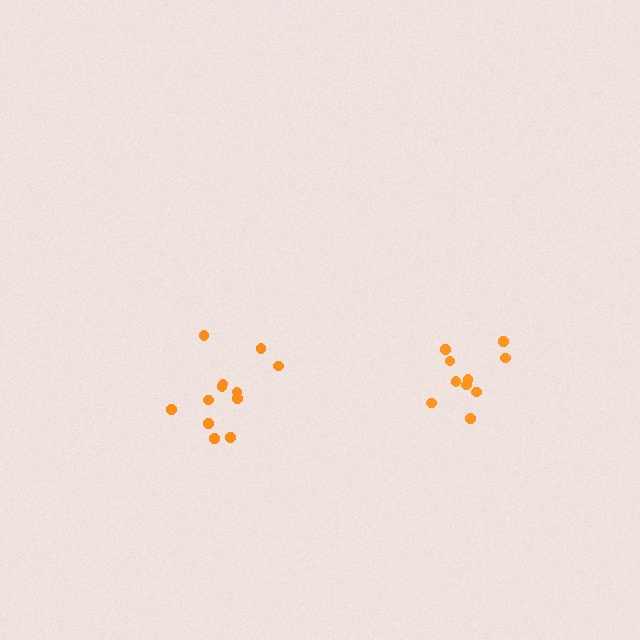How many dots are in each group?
Group 1: 12 dots, Group 2: 10 dots (22 total).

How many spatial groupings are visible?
There are 2 spatial groupings.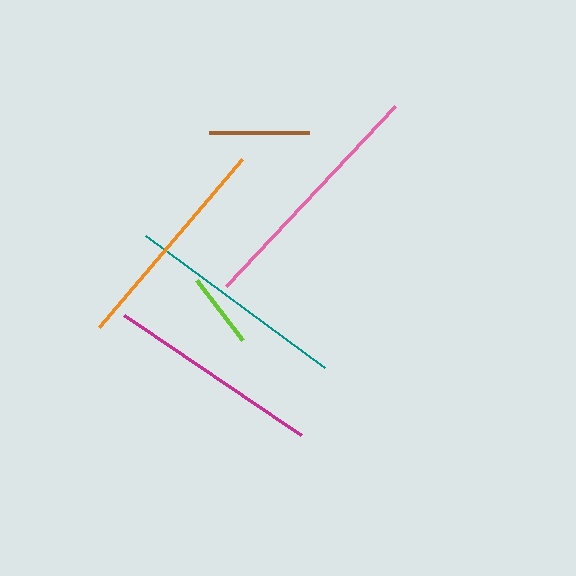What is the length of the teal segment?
The teal segment is approximately 223 pixels long.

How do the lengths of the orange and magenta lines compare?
The orange and magenta lines are approximately the same length.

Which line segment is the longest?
The pink line is the longest at approximately 246 pixels.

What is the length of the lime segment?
The lime segment is approximately 75 pixels long.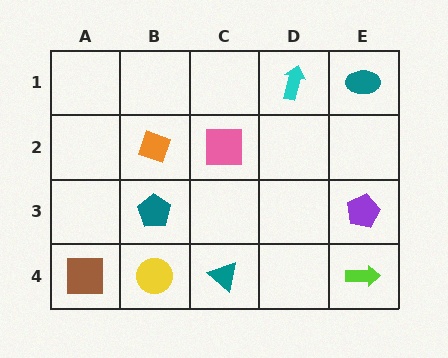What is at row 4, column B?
A yellow circle.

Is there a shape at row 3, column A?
No, that cell is empty.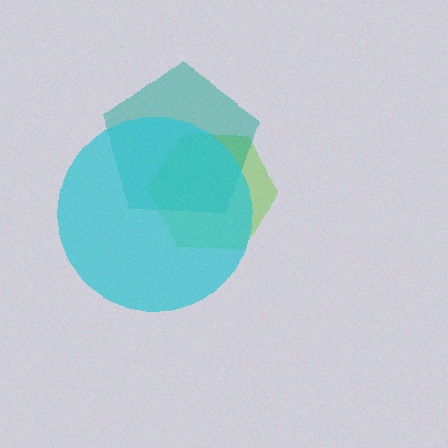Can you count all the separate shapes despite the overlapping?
Yes, there are 3 separate shapes.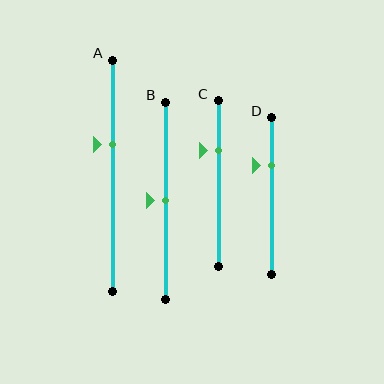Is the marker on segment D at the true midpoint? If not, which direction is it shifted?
No, the marker on segment D is shifted upward by about 19% of the segment length.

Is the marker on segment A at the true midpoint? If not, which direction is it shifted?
No, the marker on segment A is shifted upward by about 13% of the segment length.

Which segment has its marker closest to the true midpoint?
Segment B has its marker closest to the true midpoint.